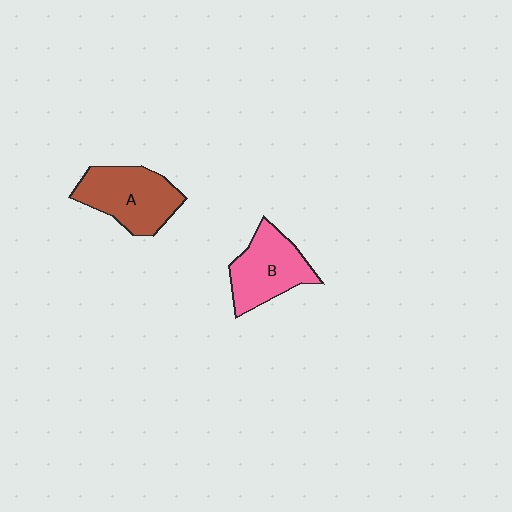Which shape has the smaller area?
Shape B (pink).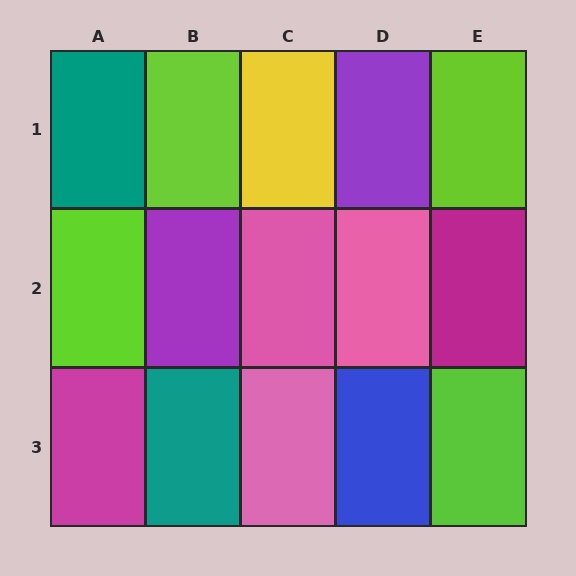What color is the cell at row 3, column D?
Blue.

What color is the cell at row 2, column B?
Purple.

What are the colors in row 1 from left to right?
Teal, lime, yellow, purple, lime.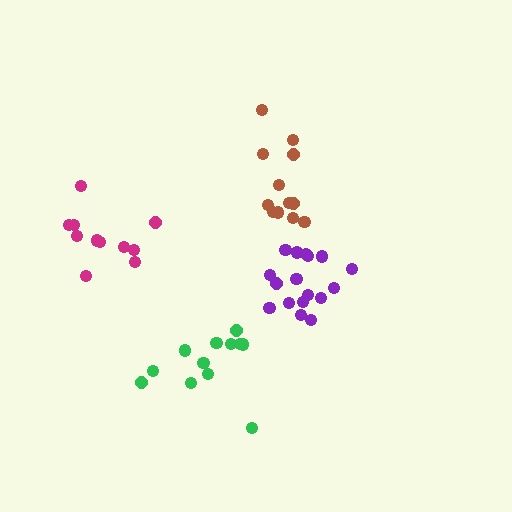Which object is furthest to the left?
The magenta cluster is leftmost.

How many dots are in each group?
Group 1: 12 dots, Group 2: 17 dots, Group 3: 12 dots, Group 4: 11 dots (52 total).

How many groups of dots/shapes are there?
There are 4 groups.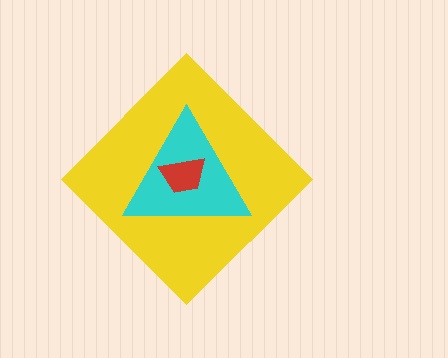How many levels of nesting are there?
3.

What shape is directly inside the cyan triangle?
The red trapezoid.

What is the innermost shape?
The red trapezoid.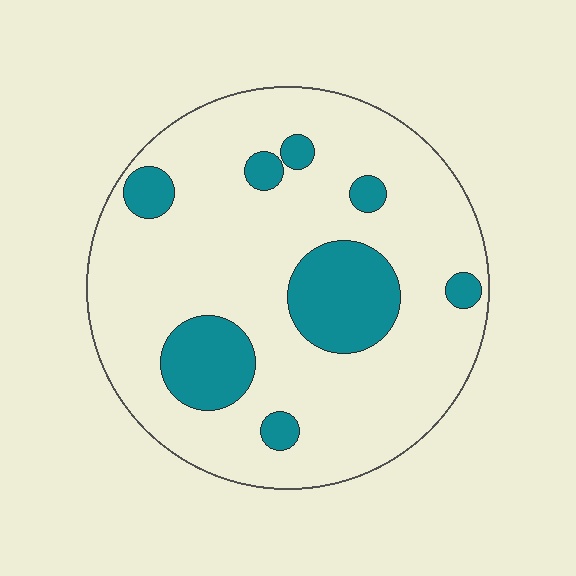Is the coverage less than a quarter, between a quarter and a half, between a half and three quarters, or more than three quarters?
Less than a quarter.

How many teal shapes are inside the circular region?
8.